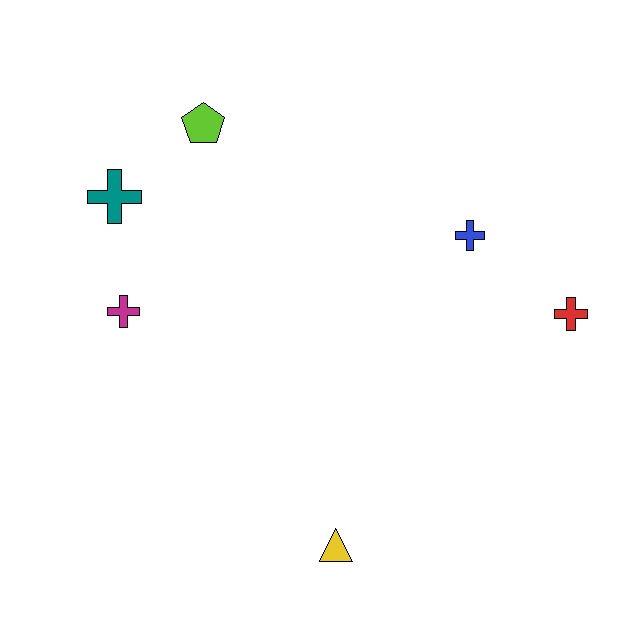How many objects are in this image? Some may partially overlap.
There are 6 objects.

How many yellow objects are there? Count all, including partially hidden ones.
There is 1 yellow object.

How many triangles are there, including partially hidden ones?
There is 1 triangle.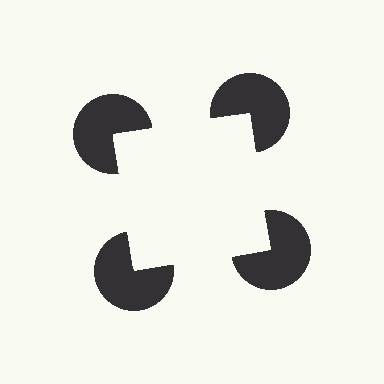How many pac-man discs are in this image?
There are 4 — one at each vertex of the illusory square.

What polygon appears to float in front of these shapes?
An illusory square — its edges are inferred from the aligned wedge cuts in the pac-man discs, not physically drawn.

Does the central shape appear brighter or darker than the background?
It typically appears slightly brighter than the background, even though no actual brightness change is drawn.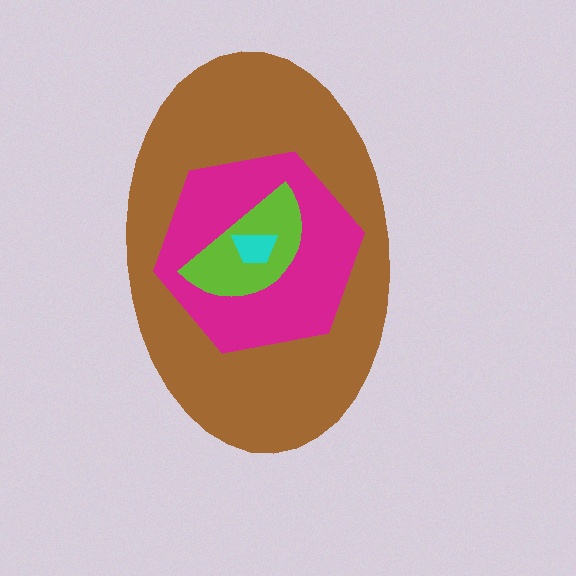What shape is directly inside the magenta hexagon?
The lime semicircle.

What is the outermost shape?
The brown ellipse.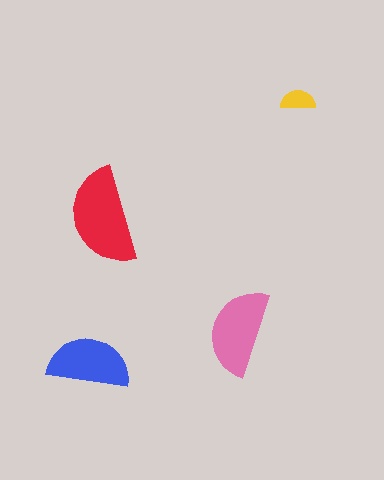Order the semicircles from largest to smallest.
the red one, the pink one, the blue one, the yellow one.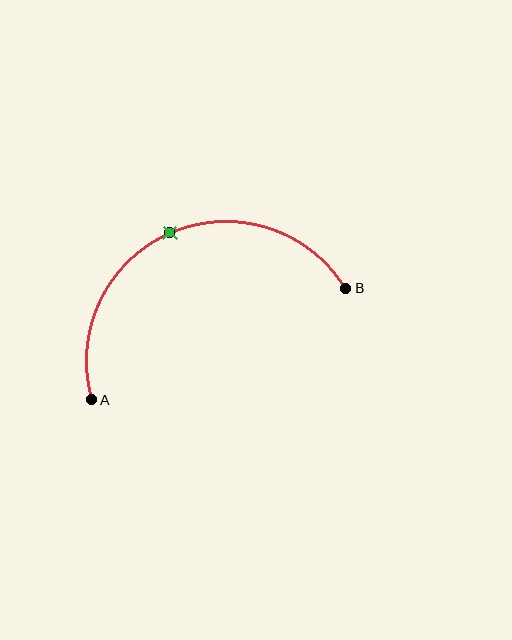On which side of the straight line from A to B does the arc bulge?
The arc bulges above the straight line connecting A and B.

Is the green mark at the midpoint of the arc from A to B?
Yes. The green mark lies on the arc at equal arc-length from both A and B — it is the arc midpoint.